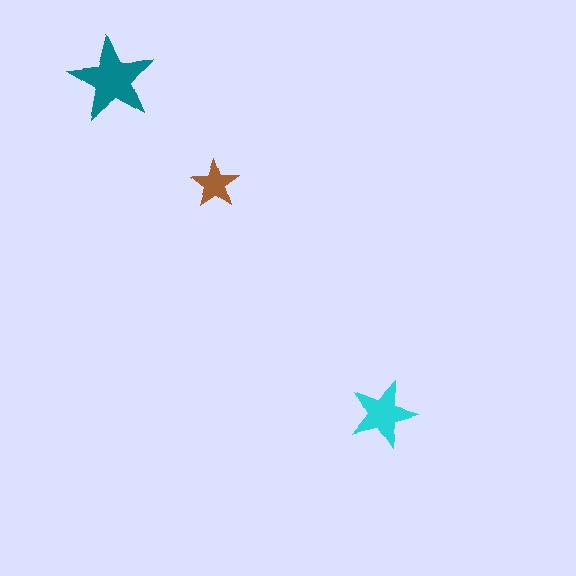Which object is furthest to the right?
The cyan star is rightmost.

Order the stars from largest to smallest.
the teal one, the cyan one, the brown one.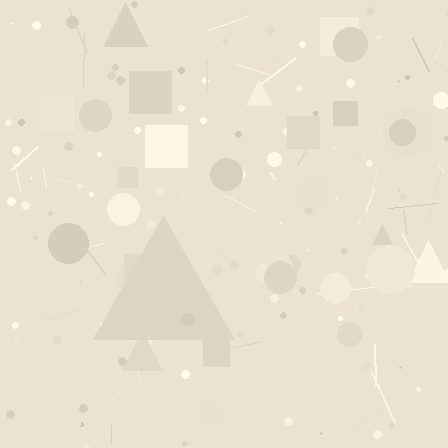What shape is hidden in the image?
A triangle is hidden in the image.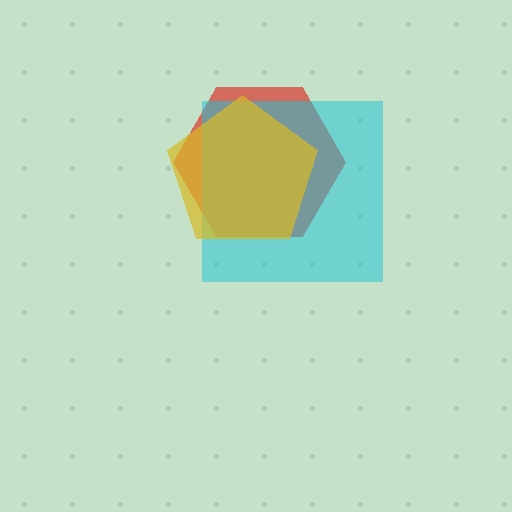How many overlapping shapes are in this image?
There are 3 overlapping shapes in the image.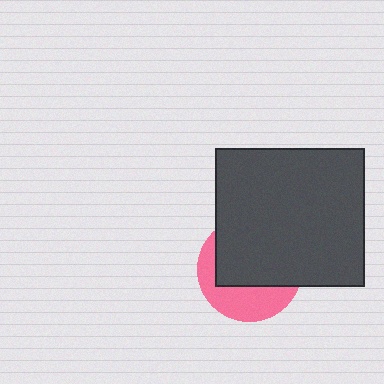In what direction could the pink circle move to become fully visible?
The pink circle could move down. That would shift it out from behind the dark gray rectangle entirely.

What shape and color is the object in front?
The object in front is a dark gray rectangle.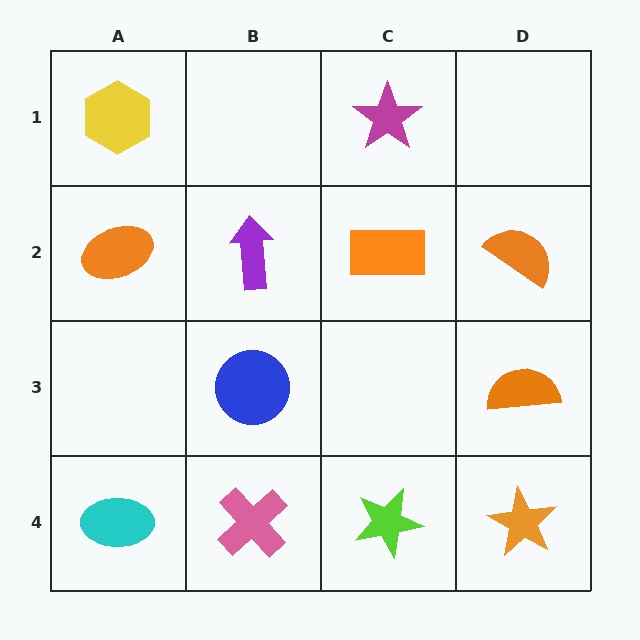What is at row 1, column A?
A yellow hexagon.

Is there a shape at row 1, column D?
No, that cell is empty.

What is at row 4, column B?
A pink cross.